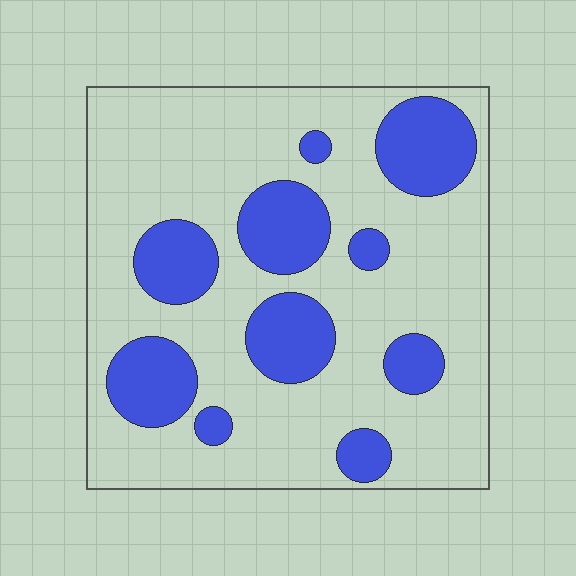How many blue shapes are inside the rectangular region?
10.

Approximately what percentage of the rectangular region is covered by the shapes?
Approximately 25%.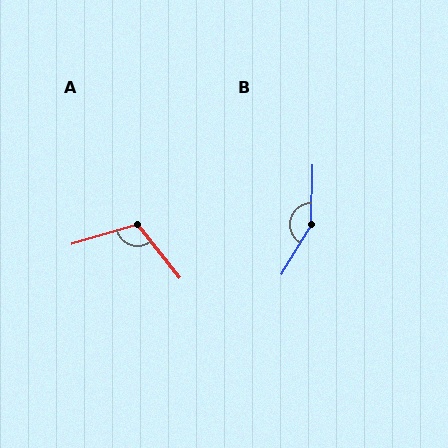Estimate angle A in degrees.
Approximately 111 degrees.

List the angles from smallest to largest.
A (111°), B (150°).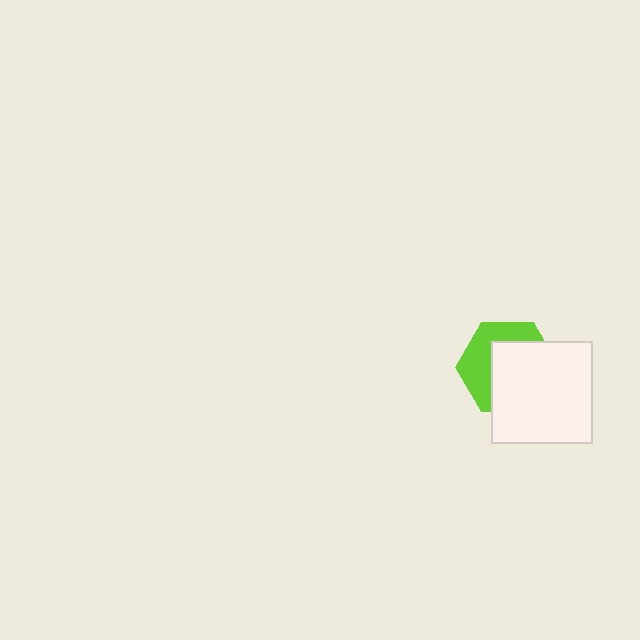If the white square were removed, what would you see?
You would see the complete lime hexagon.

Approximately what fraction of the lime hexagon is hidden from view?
Roughly 57% of the lime hexagon is hidden behind the white square.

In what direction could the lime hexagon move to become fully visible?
The lime hexagon could move toward the upper-left. That would shift it out from behind the white square entirely.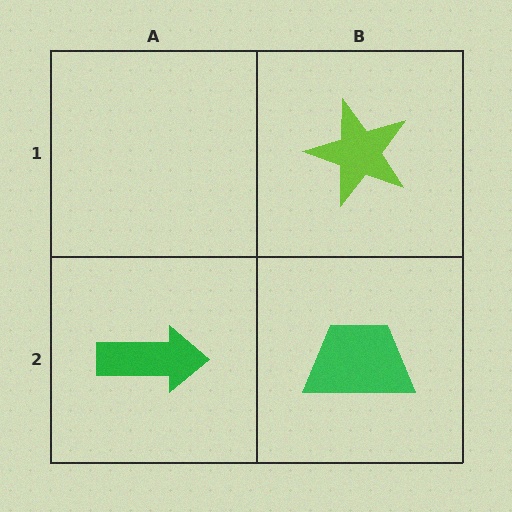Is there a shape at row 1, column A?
No, that cell is empty.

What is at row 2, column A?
A green arrow.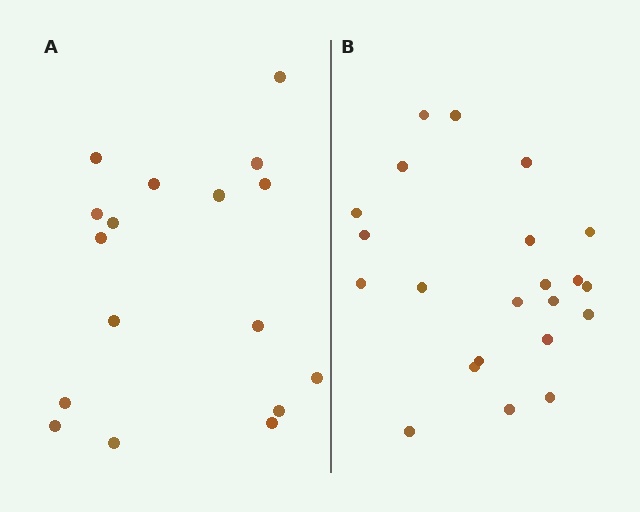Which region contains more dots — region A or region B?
Region B (the right region) has more dots.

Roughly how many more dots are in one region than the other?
Region B has about 5 more dots than region A.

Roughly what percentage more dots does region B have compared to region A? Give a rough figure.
About 30% more.